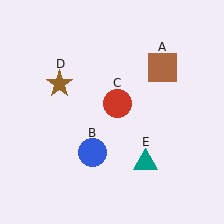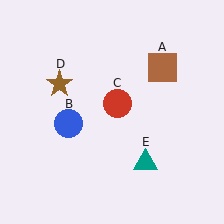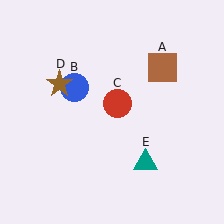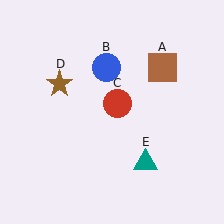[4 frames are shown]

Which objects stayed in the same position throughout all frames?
Brown square (object A) and red circle (object C) and brown star (object D) and teal triangle (object E) remained stationary.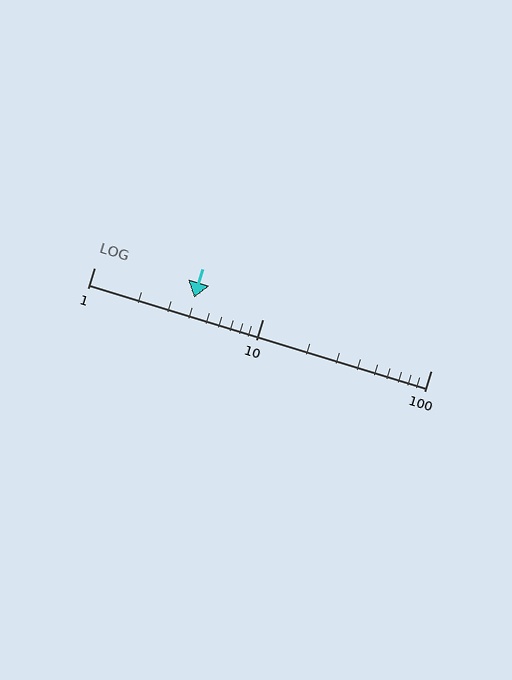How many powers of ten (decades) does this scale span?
The scale spans 2 decades, from 1 to 100.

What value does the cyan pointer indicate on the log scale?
The pointer indicates approximately 3.9.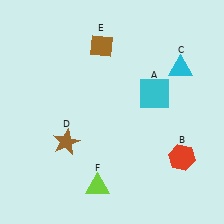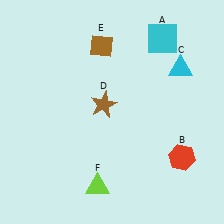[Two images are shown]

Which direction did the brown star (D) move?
The brown star (D) moved up.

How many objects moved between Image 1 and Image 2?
2 objects moved between the two images.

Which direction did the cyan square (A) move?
The cyan square (A) moved up.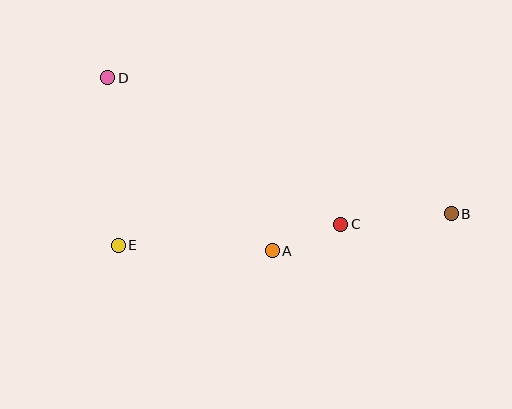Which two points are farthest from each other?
Points B and D are farthest from each other.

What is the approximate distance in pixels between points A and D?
The distance between A and D is approximately 239 pixels.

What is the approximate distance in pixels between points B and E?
The distance between B and E is approximately 335 pixels.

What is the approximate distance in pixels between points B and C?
The distance between B and C is approximately 111 pixels.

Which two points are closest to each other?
Points A and C are closest to each other.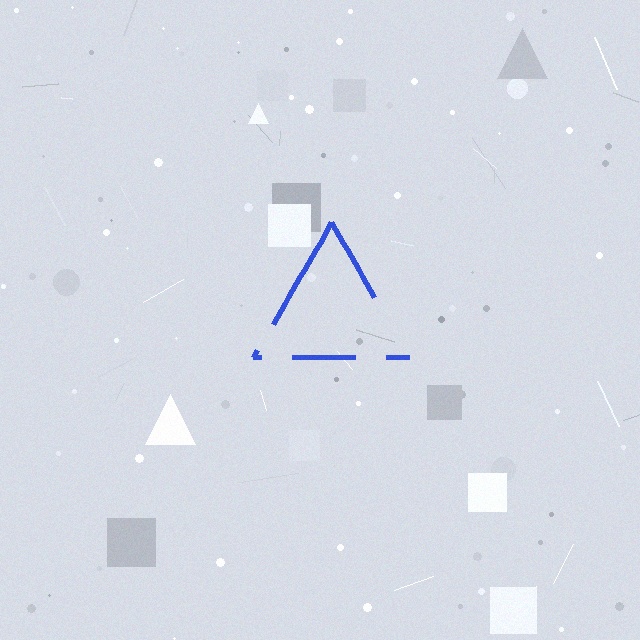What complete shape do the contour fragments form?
The contour fragments form a triangle.